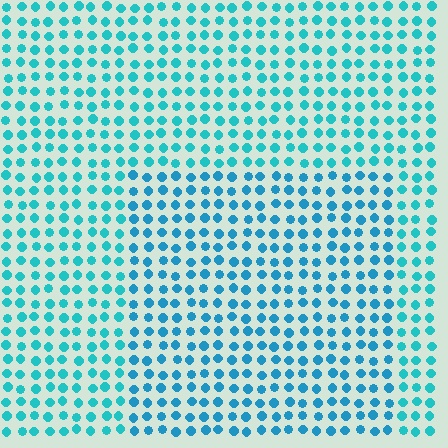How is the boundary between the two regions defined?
The boundary is defined purely by a slight shift in hue (about 17 degrees). Spacing, size, and orientation are identical on both sides.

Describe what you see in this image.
The image is filled with small cyan elements in a uniform arrangement. A rectangle-shaped region is visible where the elements are tinted to a slightly different hue, forming a subtle color boundary.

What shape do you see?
I see a rectangle.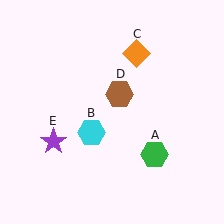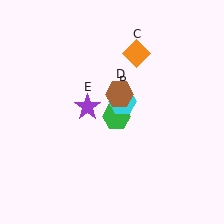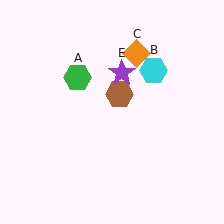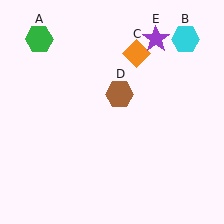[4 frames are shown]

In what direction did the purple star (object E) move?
The purple star (object E) moved up and to the right.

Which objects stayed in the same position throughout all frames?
Orange diamond (object C) and brown hexagon (object D) remained stationary.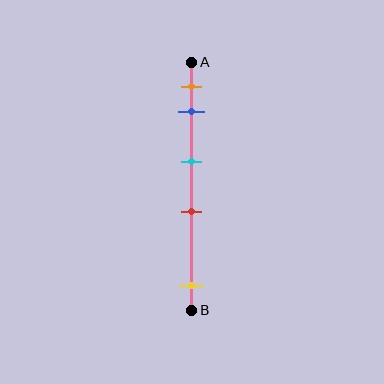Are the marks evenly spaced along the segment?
No, the marks are not evenly spaced.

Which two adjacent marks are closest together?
The orange and blue marks are the closest adjacent pair.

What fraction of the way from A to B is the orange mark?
The orange mark is approximately 10% (0.1) of the way from A to B.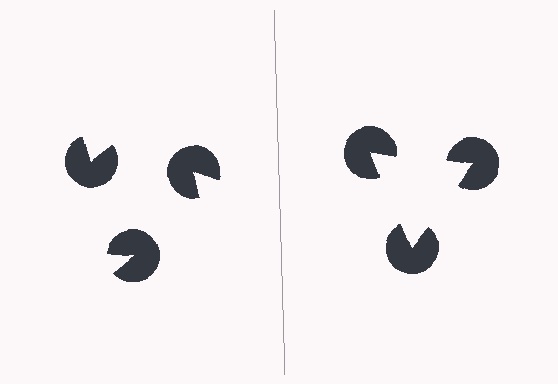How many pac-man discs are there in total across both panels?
6 — 3 on each side.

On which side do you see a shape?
An illusory triangle appears on the right side. On the left side the wedge cuts are rotated, so no coherent shape forms.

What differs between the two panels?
The pac-man discs are positioned identically on both sides; only the wedge orientations differ. On the right they align to a triangle; on the left they are misaligned.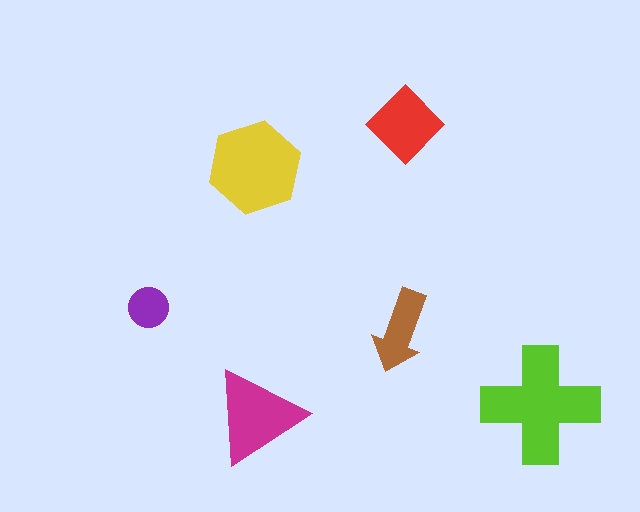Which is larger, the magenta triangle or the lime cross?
The lime cross.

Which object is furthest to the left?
The purple circle is leftmost.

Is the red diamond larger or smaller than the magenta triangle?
Smaller.